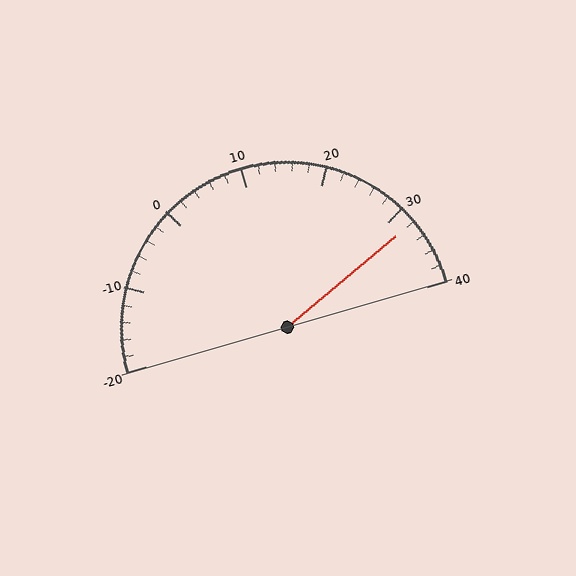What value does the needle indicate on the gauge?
The needle indicates approximately 32.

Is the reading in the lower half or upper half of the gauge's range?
The reading is in the upper half of the range (-20 to 40).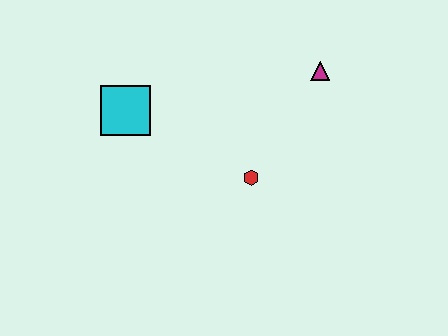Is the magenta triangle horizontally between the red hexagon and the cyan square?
No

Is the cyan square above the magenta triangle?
No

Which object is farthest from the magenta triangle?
The cyan square is farthest from the magenta triangle.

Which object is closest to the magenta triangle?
The red hexagon is closest to the magenta triangle.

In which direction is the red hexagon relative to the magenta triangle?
The red hexagon is below the magenta triangle.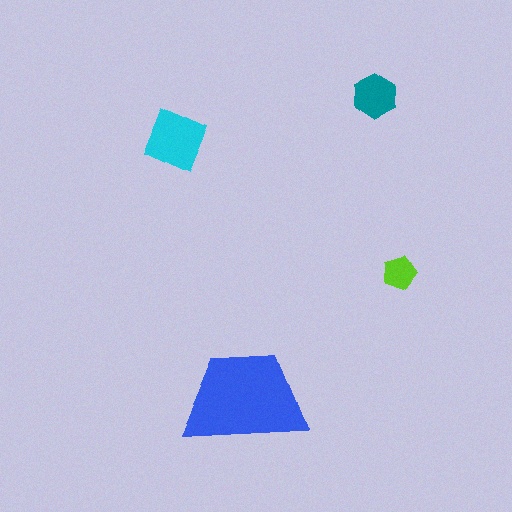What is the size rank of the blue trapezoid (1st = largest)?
1st.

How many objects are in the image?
There are 4 objects in the image.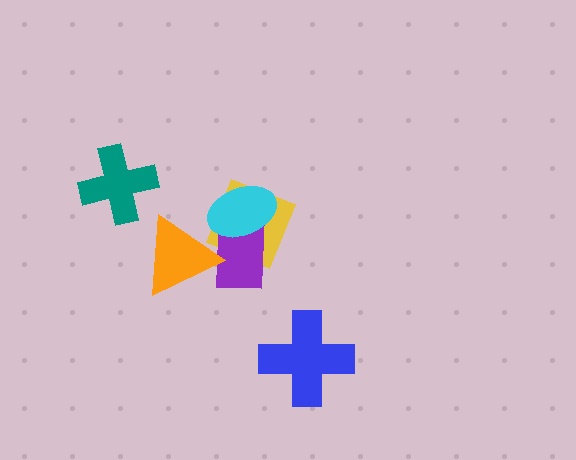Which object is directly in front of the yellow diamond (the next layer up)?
The purple rectangle is directly in front of the yellow diamond.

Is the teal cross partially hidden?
No, no other shape covers it.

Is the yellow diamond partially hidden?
Yes, it is partially covered by another shape.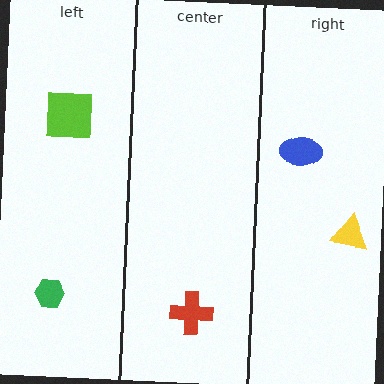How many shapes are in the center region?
1.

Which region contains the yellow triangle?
The right region.